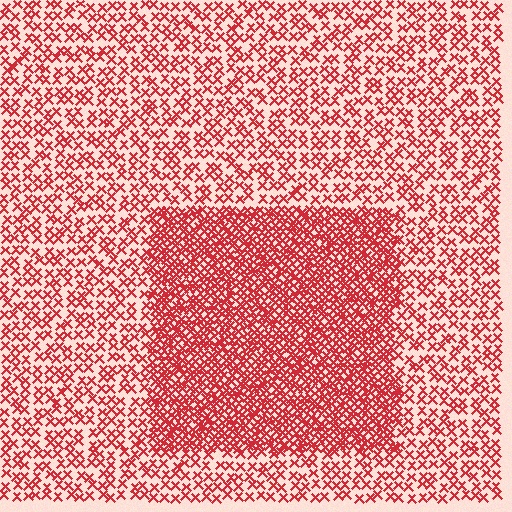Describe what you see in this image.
The image contains small red elements arranged at two different densities. A rectangle-shaped region is visible where the elements are more densely packed than the surrounding area.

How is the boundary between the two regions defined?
The boundary is defined by a change in element density (approximately 2.2x ratio). All elements are the same color, size, and shape.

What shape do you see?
I see a rectangle.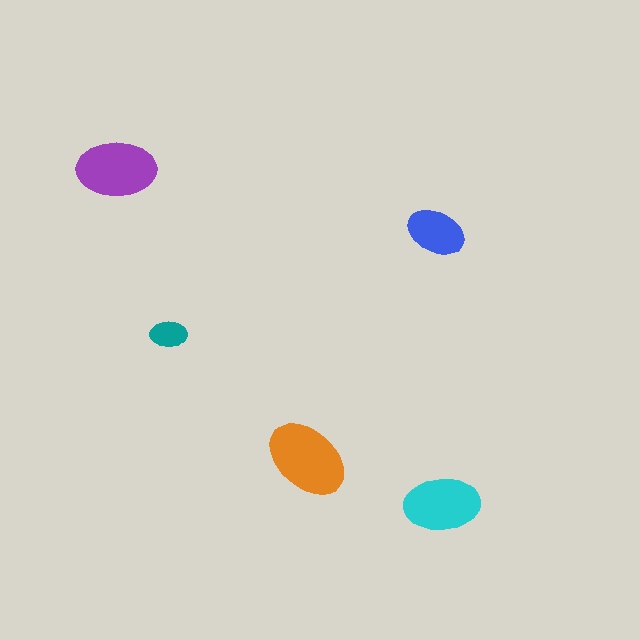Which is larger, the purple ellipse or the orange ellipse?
The orange one.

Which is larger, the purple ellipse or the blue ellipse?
The purple one.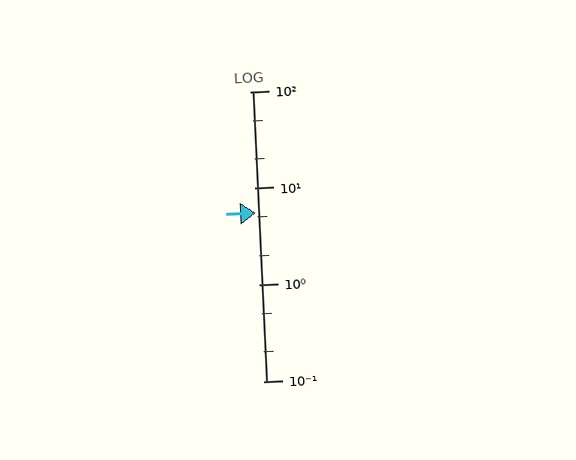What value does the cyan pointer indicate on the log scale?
The pointer indicates approximately 5.5.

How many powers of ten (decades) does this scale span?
The scale spans 3 decades, from 0.1 to 100.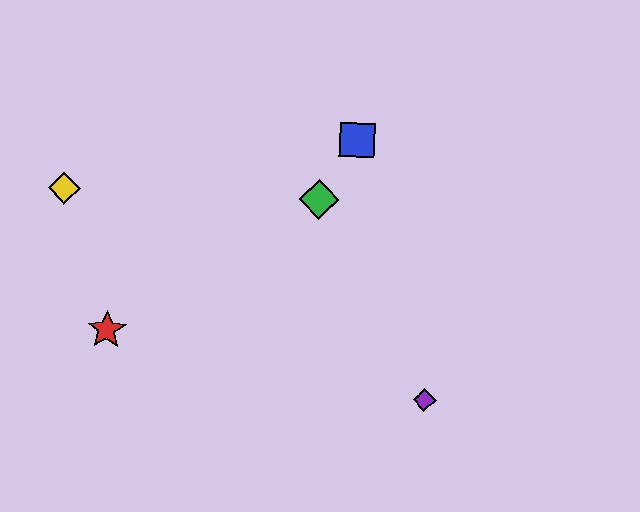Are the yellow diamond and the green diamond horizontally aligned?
Yes, both are at y≈188.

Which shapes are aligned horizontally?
The green diamond, the yellow diamond are aligned horizontally.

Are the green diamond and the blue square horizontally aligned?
No, the green diamond is at y≈199 and the blue square is at y≈140.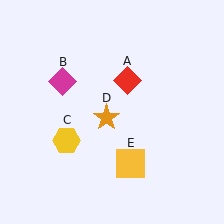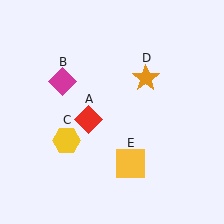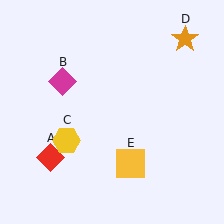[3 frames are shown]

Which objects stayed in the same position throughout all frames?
Magenta diamond (object B) and yellow hexagon (object C) and yellow square (object E) remained stationary.